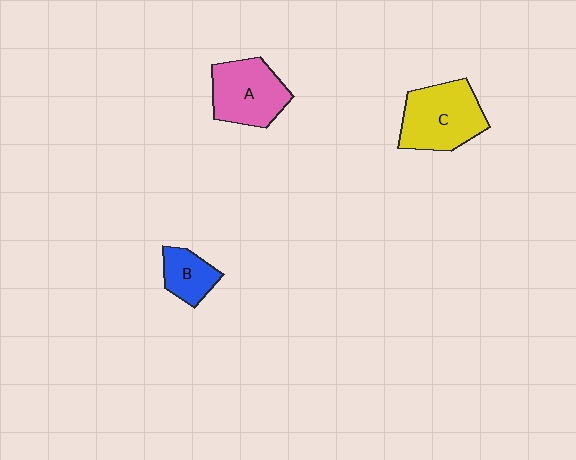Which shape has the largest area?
Shape C (yellow).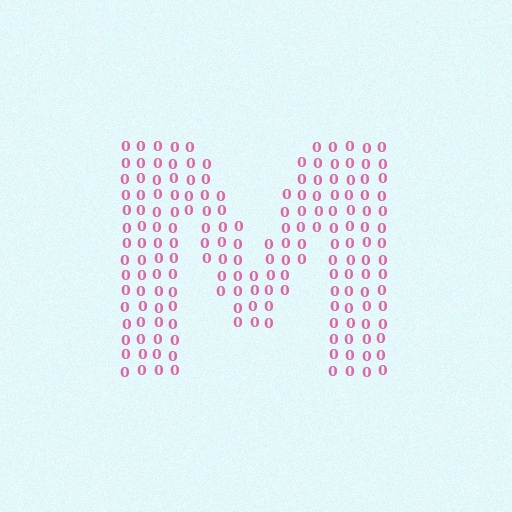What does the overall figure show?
The overall figure shows the letter M.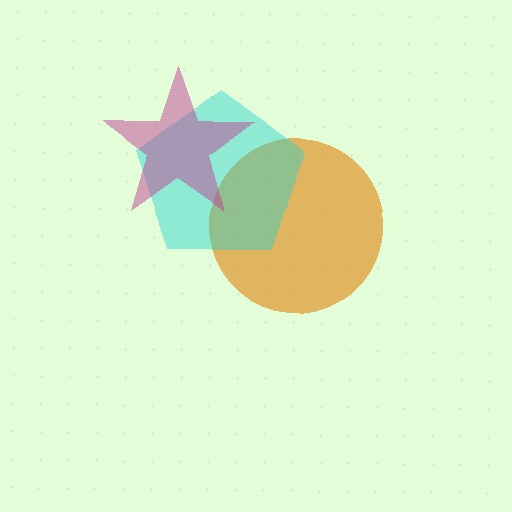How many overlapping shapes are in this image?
There are 3 overlapping shapes in the image.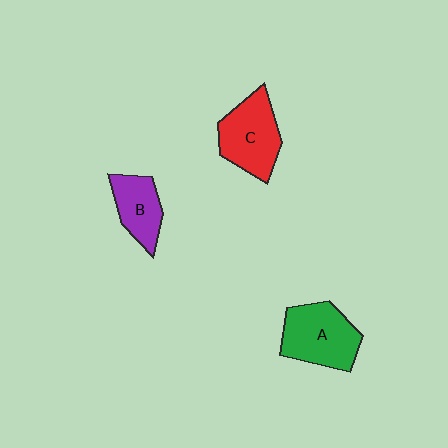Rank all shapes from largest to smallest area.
From largest to smallest: A (green), C (red), B (purple).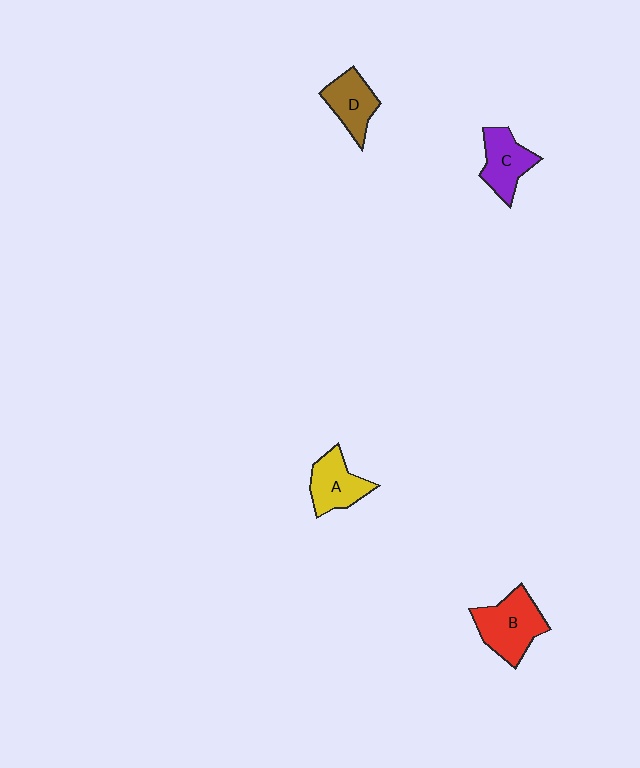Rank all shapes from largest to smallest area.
From largest to smallest: B (red), C (purple), A (yellow), D (brown).